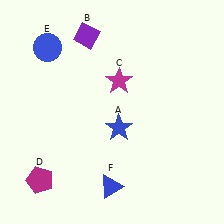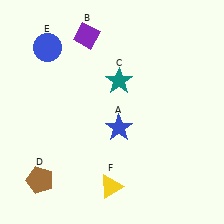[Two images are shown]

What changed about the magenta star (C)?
In Image 1, C is magenta. In Image 2, it changed to teal.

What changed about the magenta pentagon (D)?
In Image 1, D is magenta. In Image 2, it changed to brown.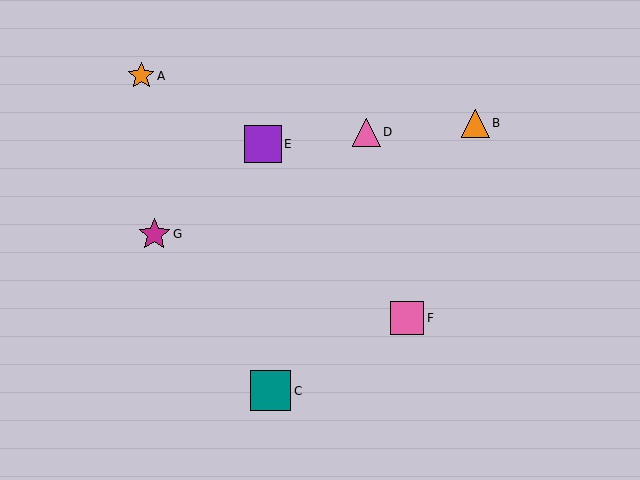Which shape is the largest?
The teal square (labeled C) is the largest.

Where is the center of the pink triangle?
The center of the pink triangle is at (366, 132).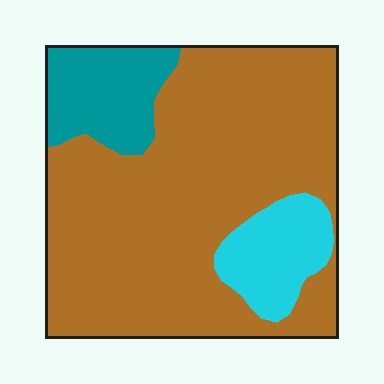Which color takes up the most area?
Brown, at roughly 75%.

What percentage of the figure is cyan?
Cyan covers roughly 10% of the figure.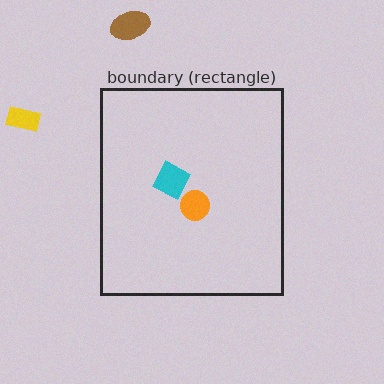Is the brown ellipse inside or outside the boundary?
Outside.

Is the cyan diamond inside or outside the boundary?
Inside.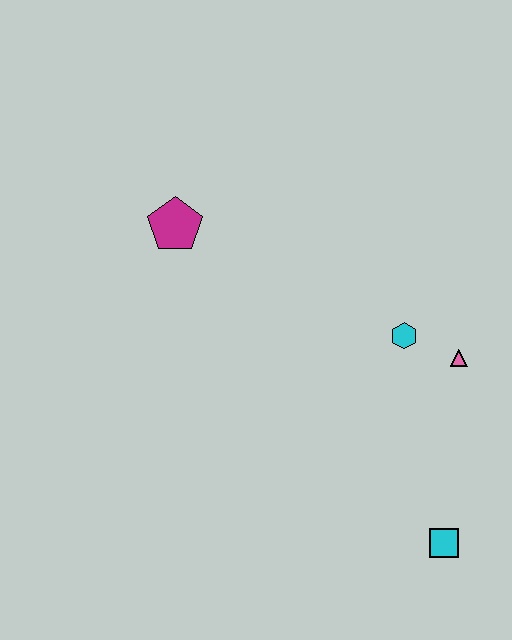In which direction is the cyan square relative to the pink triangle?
The cyan square is below the pink triangle.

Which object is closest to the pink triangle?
The cyan hexagon is closest to the pink triangle.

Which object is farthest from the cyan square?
The magenta pentagon is farthest from the cyan square.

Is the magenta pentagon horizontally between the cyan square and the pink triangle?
No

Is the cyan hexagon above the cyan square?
Yes